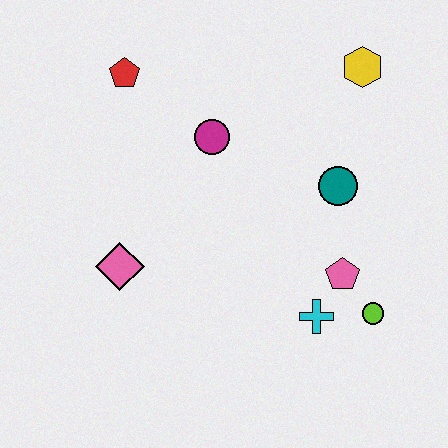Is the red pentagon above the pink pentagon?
Yes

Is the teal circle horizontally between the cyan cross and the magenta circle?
No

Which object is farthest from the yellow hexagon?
The pink diamond is farthest from the yellow hexagon.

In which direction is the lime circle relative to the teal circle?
The lime circle is below the teal circle.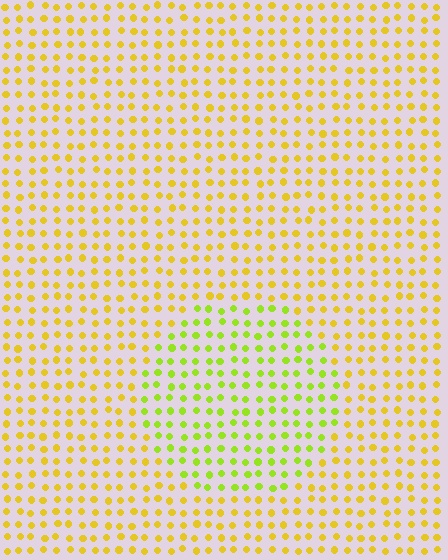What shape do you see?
I see a circle.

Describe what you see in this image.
The image is filled with small yellow elements in a uniform arrangement. A circle-shaped region is visible where the elements are tinted to a slightly different hue, forming a subtle color boundary.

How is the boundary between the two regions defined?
The boundary is defined purely by a slight shift in hue (about 33 degrees). Spacing, size, and orientation are identical on both sides.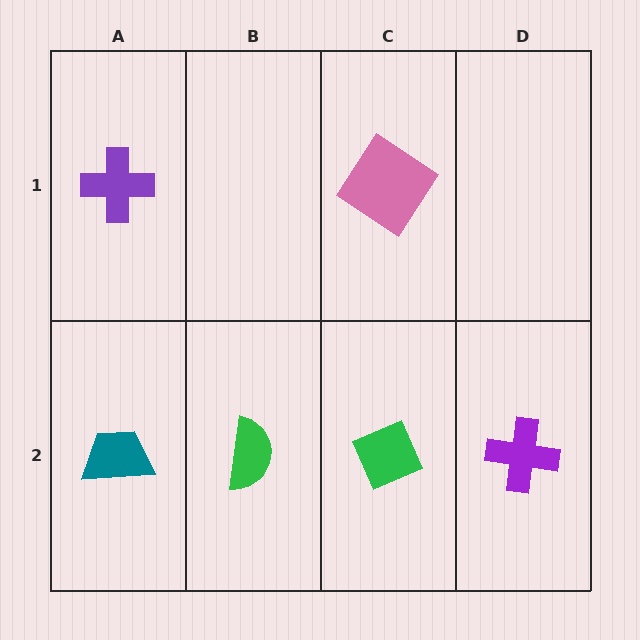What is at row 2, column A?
A teal trapezoid.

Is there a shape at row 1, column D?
No, that cell is empty.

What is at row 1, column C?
A pink diamond.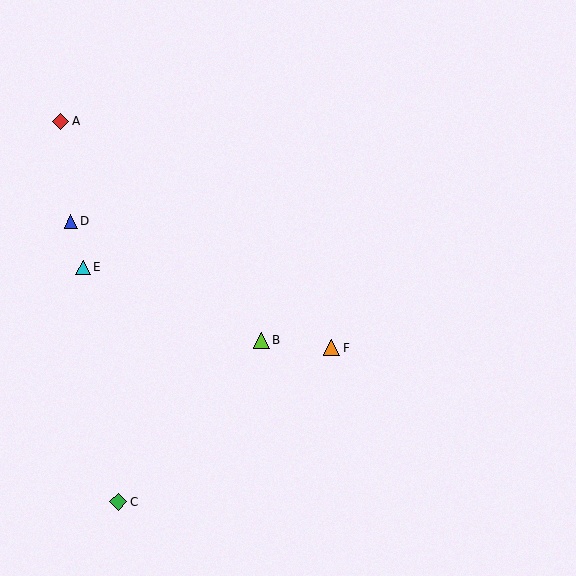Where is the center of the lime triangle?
The center of the lime triangle is at (261, 340).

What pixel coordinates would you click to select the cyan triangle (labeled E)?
Click at (83, 267) to select the cyan triangle E.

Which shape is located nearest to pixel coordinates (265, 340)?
The lime triangle (labeled B) at (261, 340) is nearest to that location.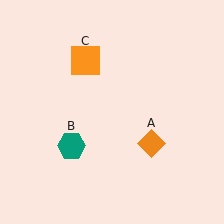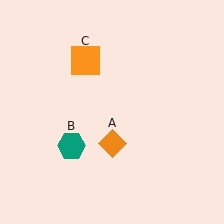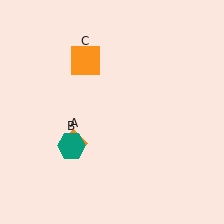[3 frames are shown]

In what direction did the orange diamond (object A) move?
The orange diamond (object A) moved left.